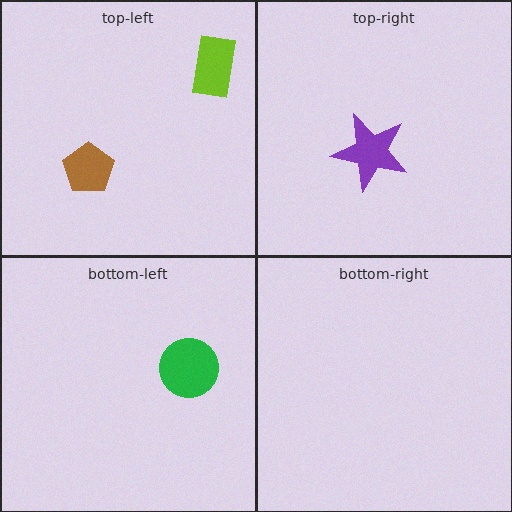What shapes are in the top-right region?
The purple star.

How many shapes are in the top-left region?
2.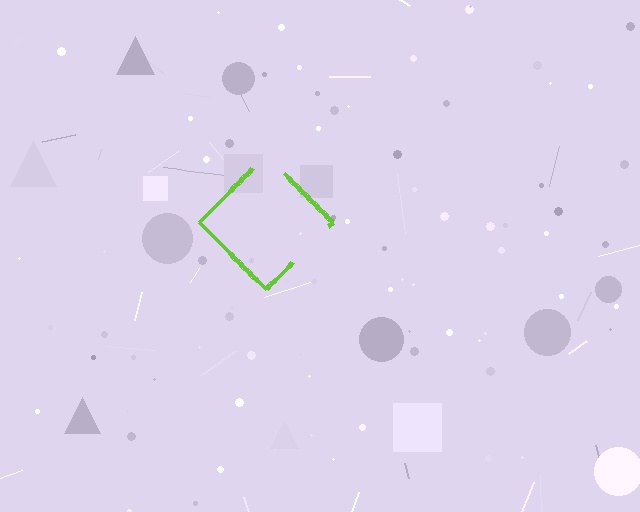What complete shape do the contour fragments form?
The contour fragments form a diamond.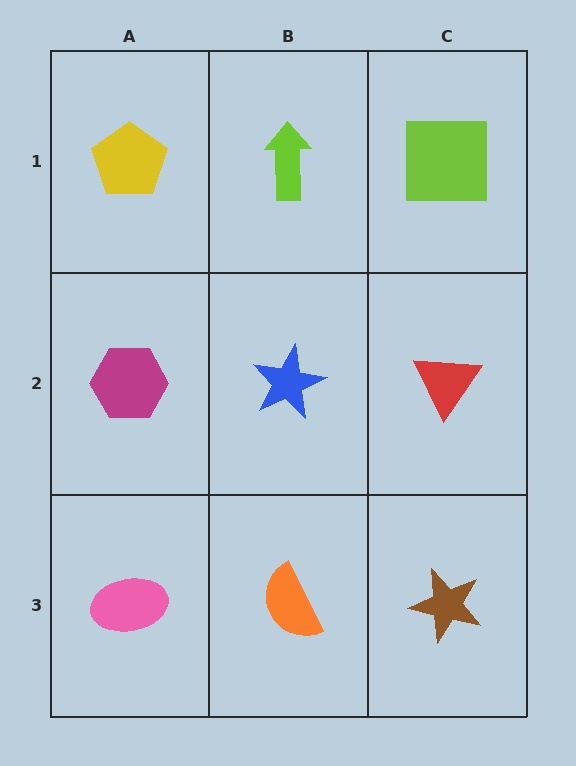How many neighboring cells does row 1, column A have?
2.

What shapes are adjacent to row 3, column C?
A red triangle (row 2, column C), an orange semicircle (row 3, column B).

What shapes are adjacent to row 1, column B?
A blue star (row 2, column B), a yellow pentagon (row 1, column A), a lime square (row 1, column C).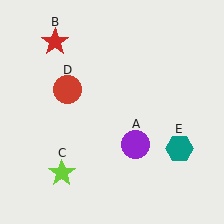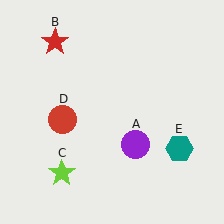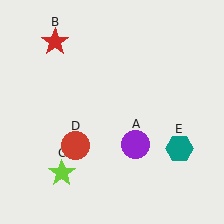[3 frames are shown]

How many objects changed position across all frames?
1 object changed position: red circle (object D).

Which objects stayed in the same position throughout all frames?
Purple circle (object A) and red star (object B) and lime star (object C) and teal hexagon (object E) remained stationary.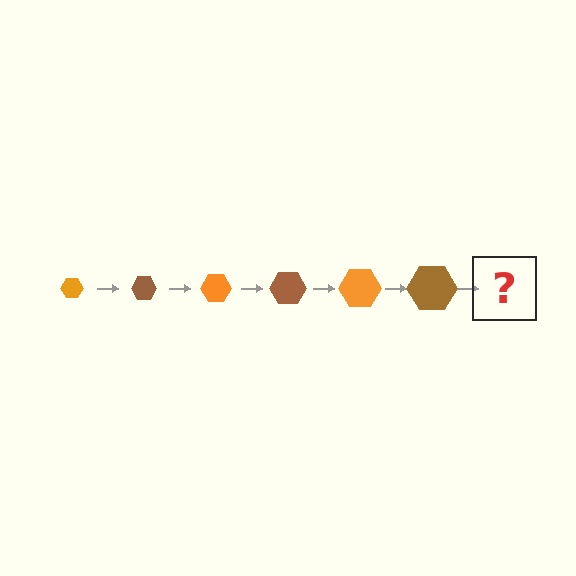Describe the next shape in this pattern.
It should be an orange hexagon, larger than the previous one.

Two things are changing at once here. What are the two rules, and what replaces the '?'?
The two rules are that the hexagon grows larger each step and the color cycles through orange and brown. The '?' should be an orange hexagon, larger than the previous one.